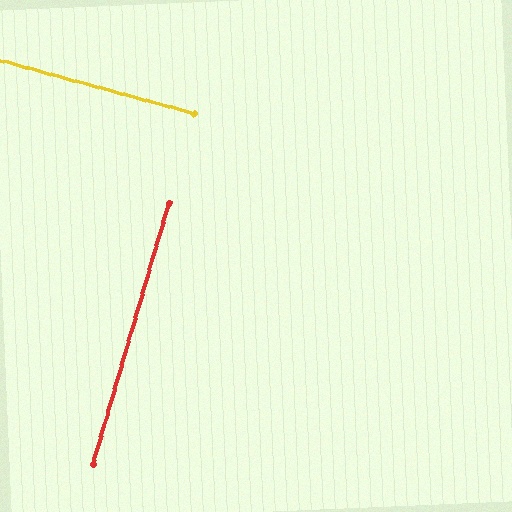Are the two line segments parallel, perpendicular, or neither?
Perpendicular — they meet at approximately 89°.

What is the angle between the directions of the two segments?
Approximately 89 degrees.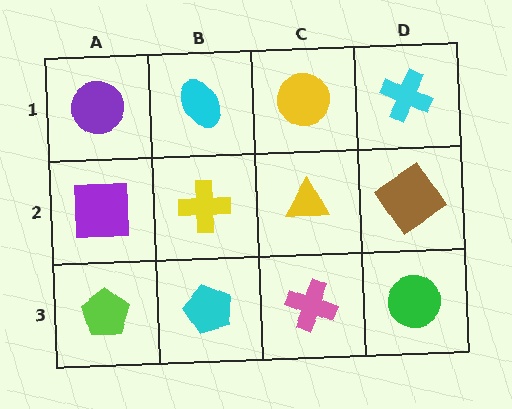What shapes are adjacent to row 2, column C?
A yellow circle (row 1, column C), a pink cross (row 3, column C), a yellow cross (row 2, column B), a brown diamond (row 2, column D).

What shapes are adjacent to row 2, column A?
A purple circle (row 1, column A), a lime pentagon (row 3, column A), a yellow cross (row 2, column B).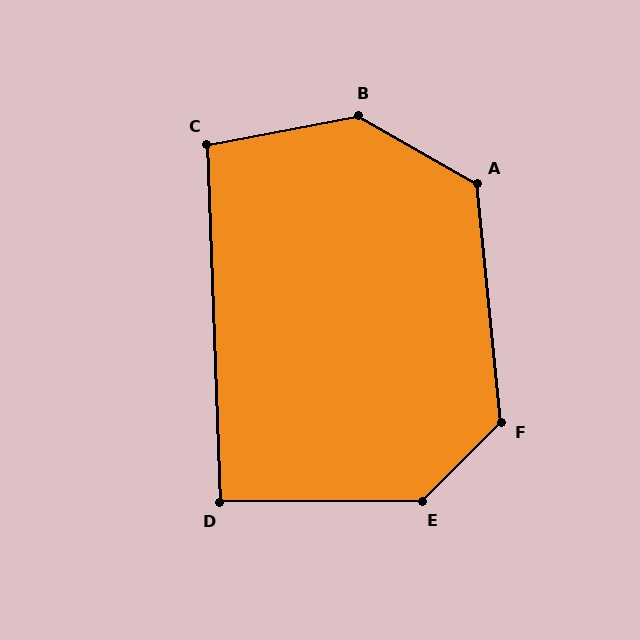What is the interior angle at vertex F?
Approximately 129 degrees (obtuse).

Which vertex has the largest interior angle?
B, at approximately 139 degrees.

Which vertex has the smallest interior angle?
D, at approximately 92 degrees.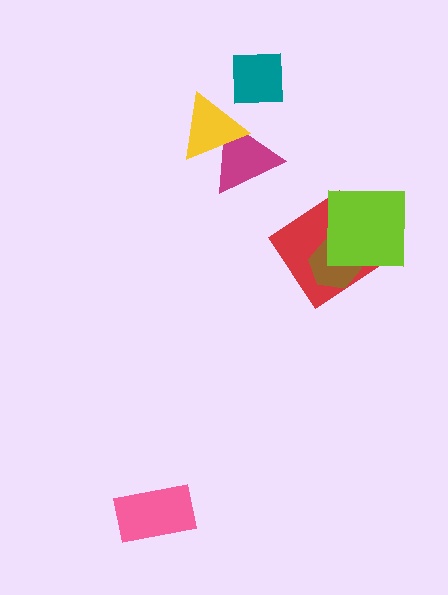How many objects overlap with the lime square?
2 objects overlap with the lime square.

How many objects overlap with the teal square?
0 objects overlap with the teal square.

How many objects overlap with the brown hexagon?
2 objects overlap with the brown hexagon.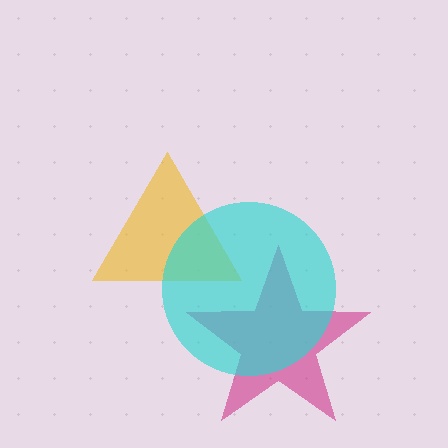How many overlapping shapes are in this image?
There are 3 overlapping shapes in the image.